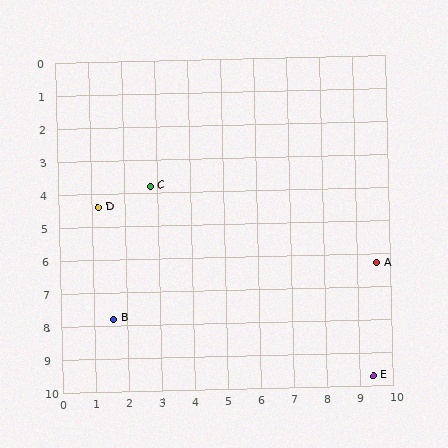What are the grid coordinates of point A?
Point A is at approximately (9.6, 6.3).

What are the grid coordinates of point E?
Point E is at approximately (9.4, 9.7).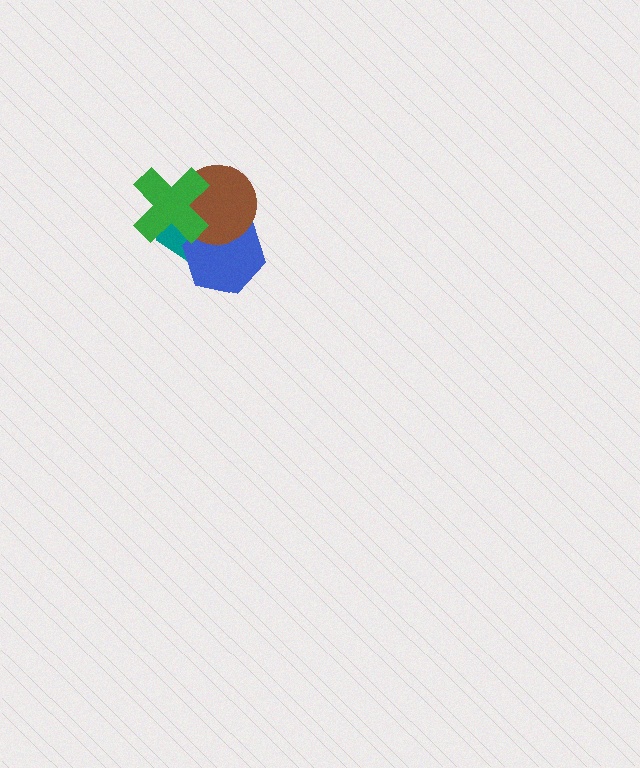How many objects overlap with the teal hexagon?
3 objects overlap with the teal hexagon.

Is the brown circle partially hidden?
Yes, it is partially covered by another shape.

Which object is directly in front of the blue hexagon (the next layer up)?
The brown circle is directly in front of the blue hexagon.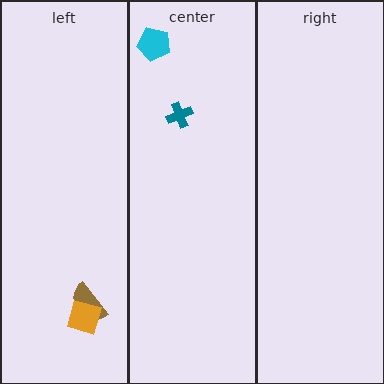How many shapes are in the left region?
2.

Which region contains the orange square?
The left region.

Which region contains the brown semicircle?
The left region.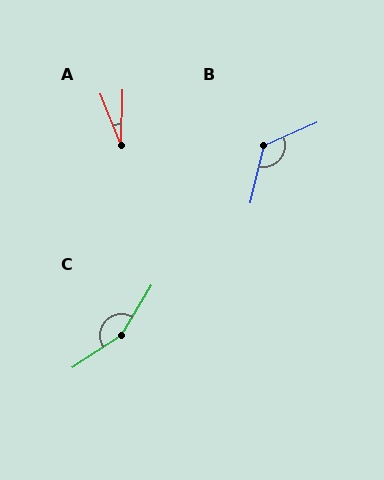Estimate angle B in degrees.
Approximately 127 degrees.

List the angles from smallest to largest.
A (23°), B (127°), C (155°).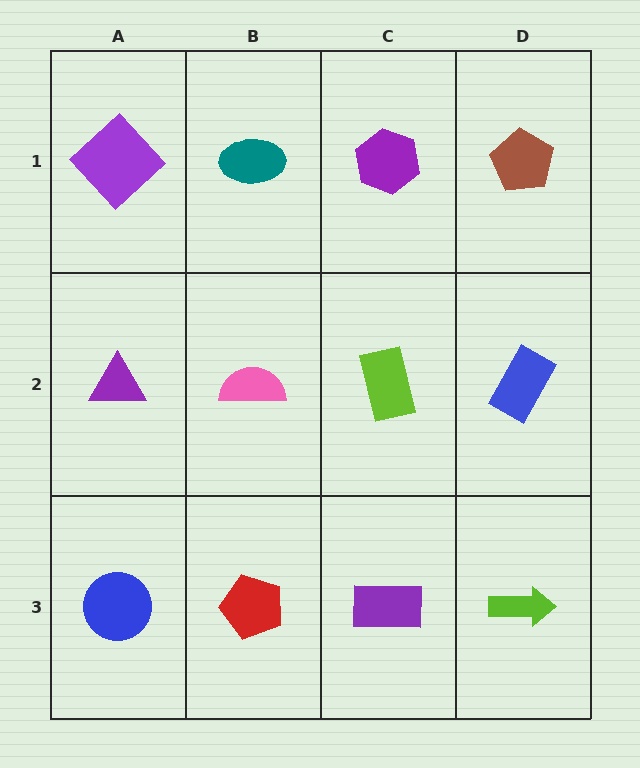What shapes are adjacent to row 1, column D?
A blue rectangle (row 2, column D), a purple hexagon (row 1, column C).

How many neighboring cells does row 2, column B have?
4.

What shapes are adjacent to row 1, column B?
A pink semicircle (row 2, column B), a purple diamond (row 1, column A), a purple hexagon (row 1, column C).